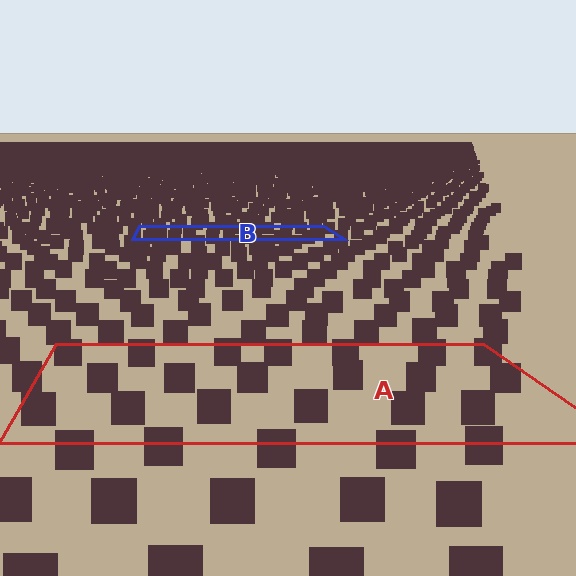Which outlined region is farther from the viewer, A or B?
Region B is farther from the viewer — the texture elements inside it appear smaller and more densely packed.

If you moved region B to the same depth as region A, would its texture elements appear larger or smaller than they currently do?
They would appear larger. At a closer depth, the same texture elements are projected at a bigger on-screen size.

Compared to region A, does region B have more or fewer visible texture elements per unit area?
Region B has more texture elements per unit area — they are packed more densely because it is farther away.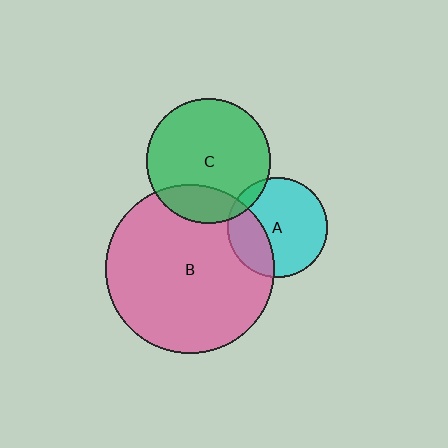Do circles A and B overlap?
Yes.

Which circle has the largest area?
Circle B (pink).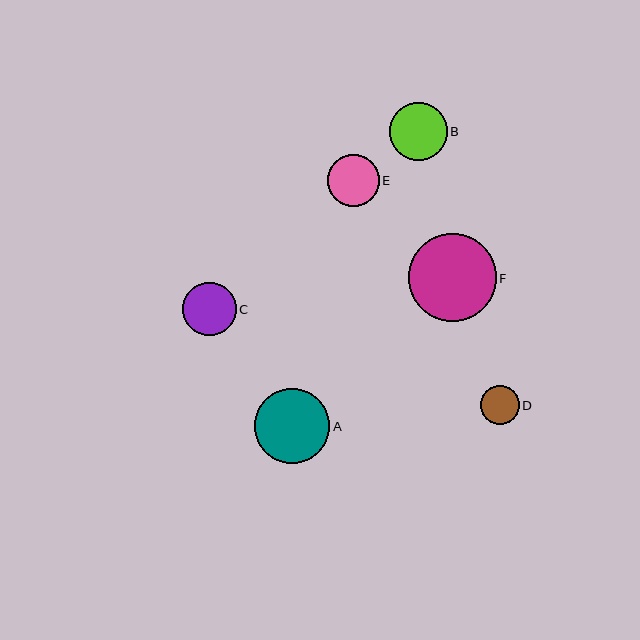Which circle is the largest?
Circle F is the largest with a size of approximately 88 pixels.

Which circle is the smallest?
Circle D is the smallest with a size of approximately 39 pixels.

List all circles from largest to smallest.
From largest to smallest: F, A, B, C, E, D.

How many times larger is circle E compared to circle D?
Circle E is approximately 1.3 times the size of circle D.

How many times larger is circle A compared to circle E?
Circle A is approximately 1.4 times the size of circle E.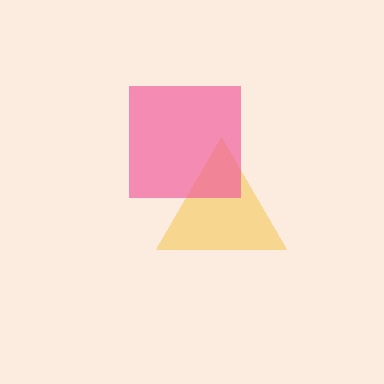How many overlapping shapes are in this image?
There are 2 overlapping shapes in the image.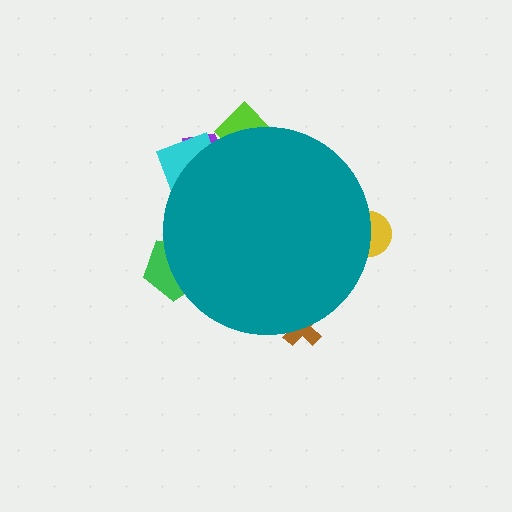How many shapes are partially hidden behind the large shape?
6 shapes are partially hidden.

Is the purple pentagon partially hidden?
Yes, the purple pentagon is partially hidden behind the teal circle.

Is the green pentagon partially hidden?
Yes, the green pentagon is partially hidden behind the teal circle.